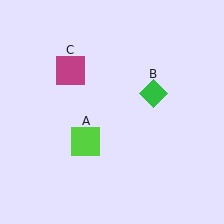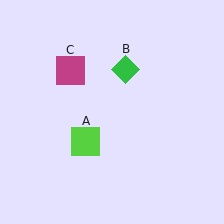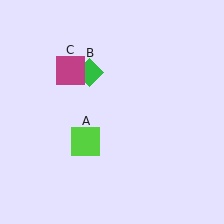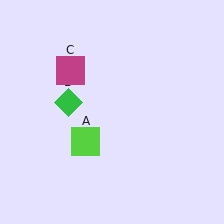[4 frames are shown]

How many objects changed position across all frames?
1 object changed position: green diamond (object B).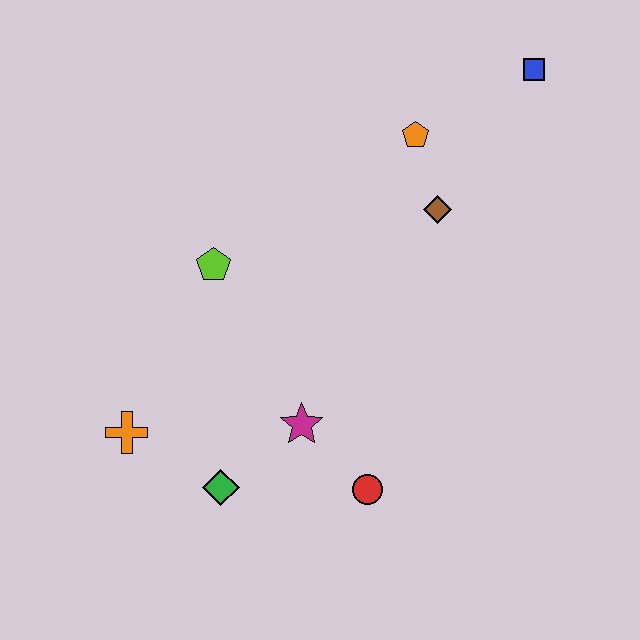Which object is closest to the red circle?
The magenta star is closest to the red circle.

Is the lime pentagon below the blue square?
Yes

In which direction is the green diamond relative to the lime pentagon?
The green diamond is below the lime pentagon.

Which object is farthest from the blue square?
The orange cross is farthest from the blue square.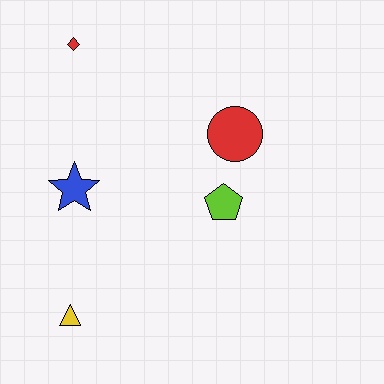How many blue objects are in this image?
There is 1 blue object.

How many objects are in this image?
There are 5 objects.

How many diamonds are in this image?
There is 1 diamond.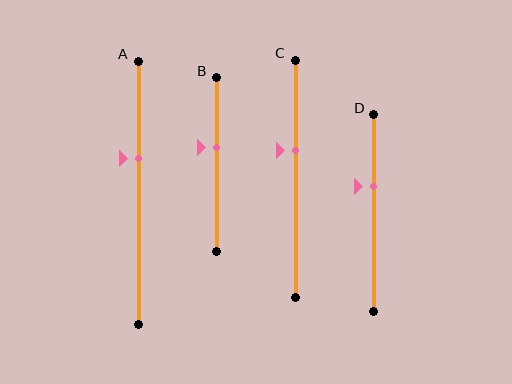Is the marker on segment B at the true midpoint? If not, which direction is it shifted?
No, the marker on segment B is shifted upward by about 10% of the segment length.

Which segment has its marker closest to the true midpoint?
Segment B has its marker closest to the true midpoint.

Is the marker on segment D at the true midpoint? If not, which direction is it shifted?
No, the marker on segment D is shifted upward by about 13% of the segment length.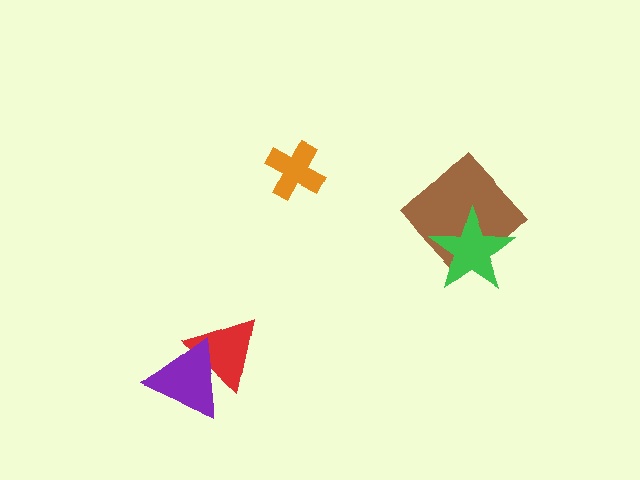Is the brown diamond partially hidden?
Yes, it is partially covered by another shape.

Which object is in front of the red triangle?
The purple triangle is in front of the red triangle.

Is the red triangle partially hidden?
Yes, it is partially covered by another shape.